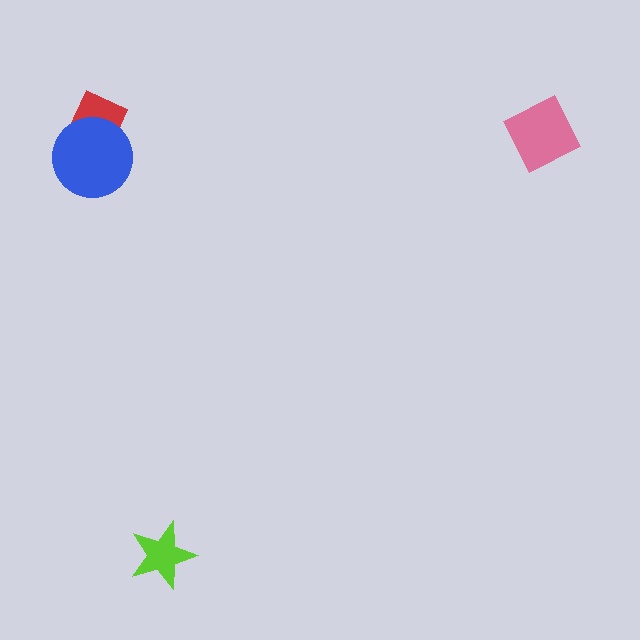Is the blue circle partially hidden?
No, no other shape covers it.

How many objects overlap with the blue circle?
1 object overlaps with the blue circle.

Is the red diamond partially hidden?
Yes, it is partially covered by another shape.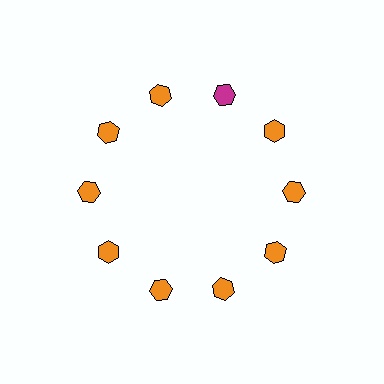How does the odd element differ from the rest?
It has a different color: magenta instead of orange.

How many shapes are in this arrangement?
There are 10 shapes arranged in a ring pattern.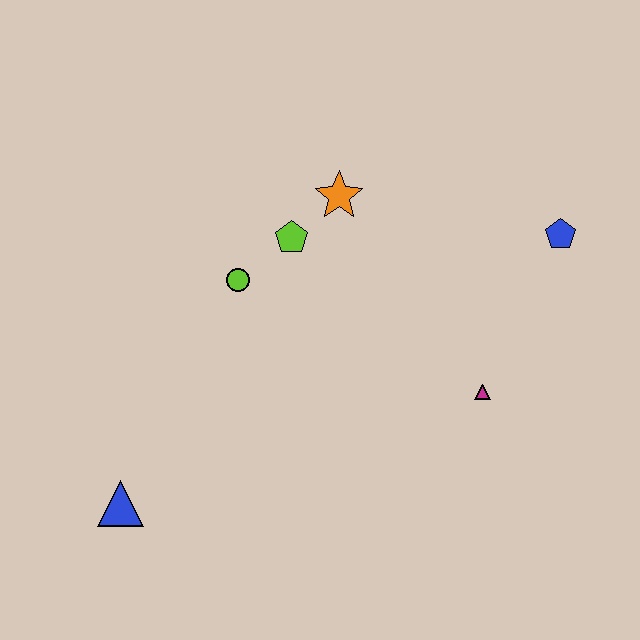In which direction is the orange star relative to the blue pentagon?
The orange star is to the left of the blue pentagon.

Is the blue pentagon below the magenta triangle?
No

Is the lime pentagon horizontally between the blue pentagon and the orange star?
No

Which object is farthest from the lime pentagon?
The blue triangle is farthest from the lime pentagon.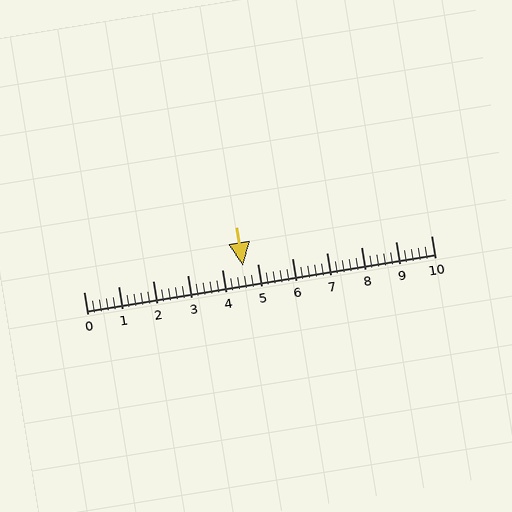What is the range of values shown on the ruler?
The ruler shows values from 0 to 10.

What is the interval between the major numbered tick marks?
The major tick marks are spaced 1 units apart.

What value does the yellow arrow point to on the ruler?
The yellow arrow points to approximately 4.6.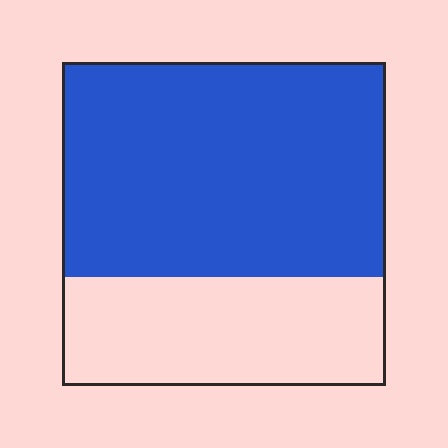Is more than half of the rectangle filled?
Yes.